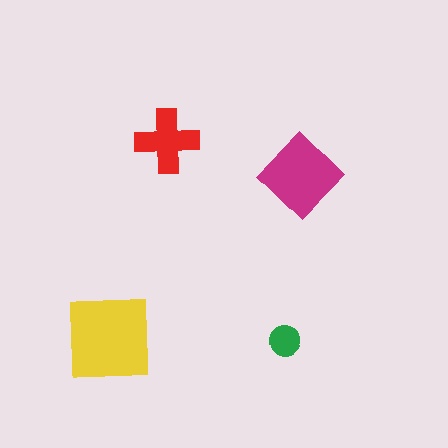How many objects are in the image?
There are 4 objects in the image.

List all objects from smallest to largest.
The green circle, the red cross, the magenta diamond, the yellow square.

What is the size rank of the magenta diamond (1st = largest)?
2nd.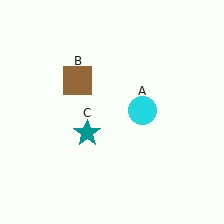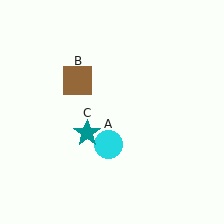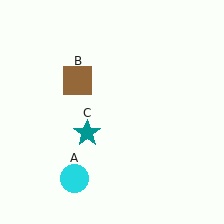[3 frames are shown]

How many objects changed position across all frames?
1 object changed position: cyan circle (object A).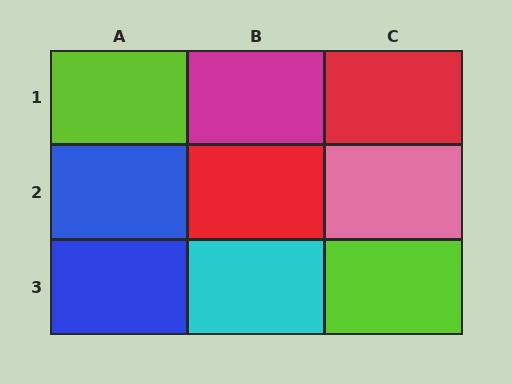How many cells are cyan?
1 cell is cyan.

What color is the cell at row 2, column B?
Red.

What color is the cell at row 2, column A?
Blue.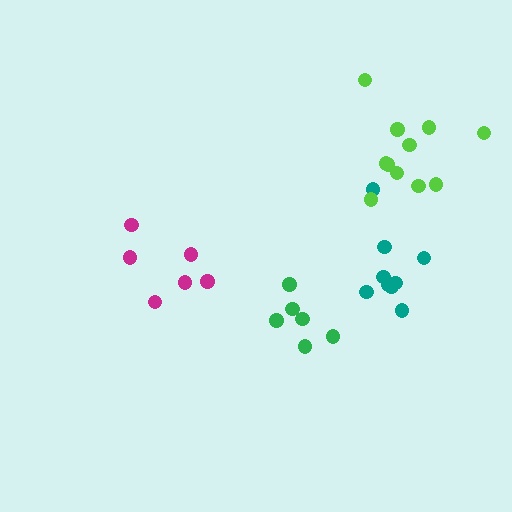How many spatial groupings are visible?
There are 4 spatial groupings.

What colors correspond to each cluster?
The clusters are colored: magenta, teal, lime, green.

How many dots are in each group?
Group 1: 6 dots, Group 2: 9 dots, Group 3: 11 dots, Group 4: 6 dots (32 total).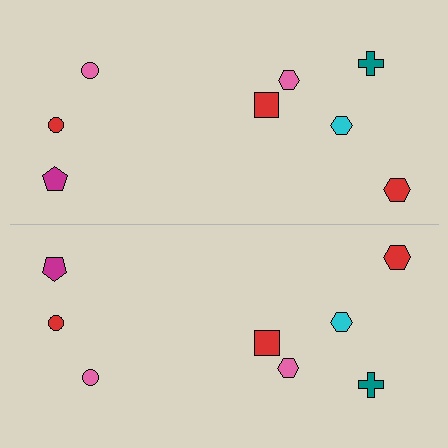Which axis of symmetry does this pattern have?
The pattern has a horizontal axis of symmetry running through the center of the image.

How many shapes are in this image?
There are 16 shapes in this image.